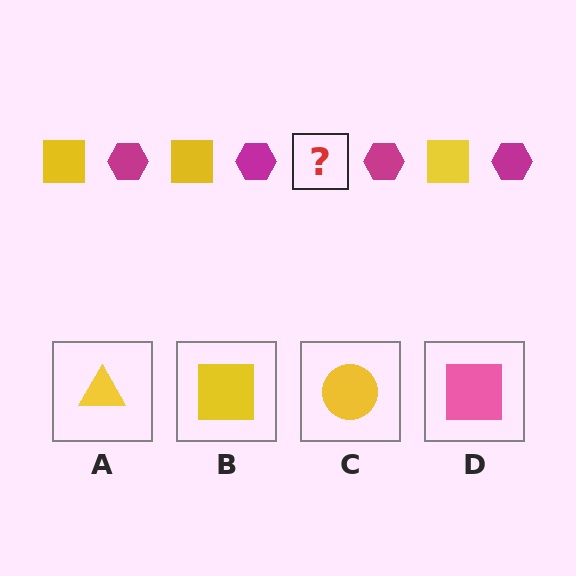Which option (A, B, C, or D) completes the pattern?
B.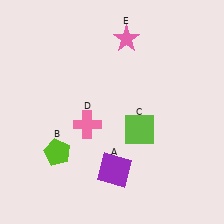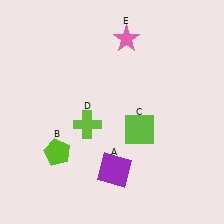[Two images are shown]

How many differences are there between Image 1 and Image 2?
There is 1 difference between the two images.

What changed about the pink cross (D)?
In Image 1, D is pink. In Image 2, it changed to lime.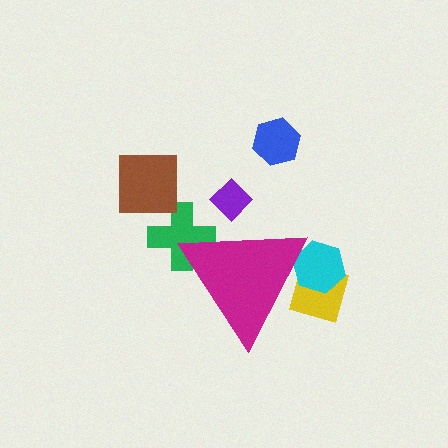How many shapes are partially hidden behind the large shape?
4 shapes are partially hidden.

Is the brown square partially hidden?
No, the brown square is fully visible.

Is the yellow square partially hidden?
Yes, the yellow square is partially hidden behind the magenta triangle.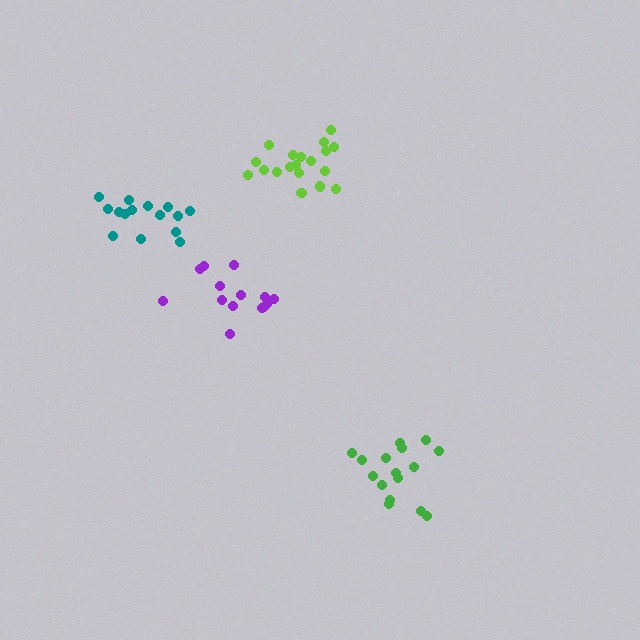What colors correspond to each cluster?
The clusters are colored: purple, lime, teal, green.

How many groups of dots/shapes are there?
There are 4 groups.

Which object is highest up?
The lime cluster is topmost.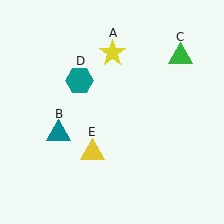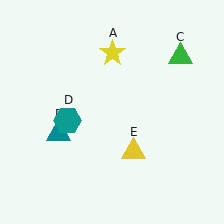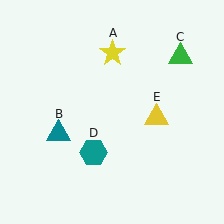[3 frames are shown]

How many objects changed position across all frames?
2 objects changed position: teal hexagon (object D), yellow triangle (object E).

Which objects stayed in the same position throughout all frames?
Yellow star (object A) and teal triangle (object B) and green triangle (object C) remained stationary.